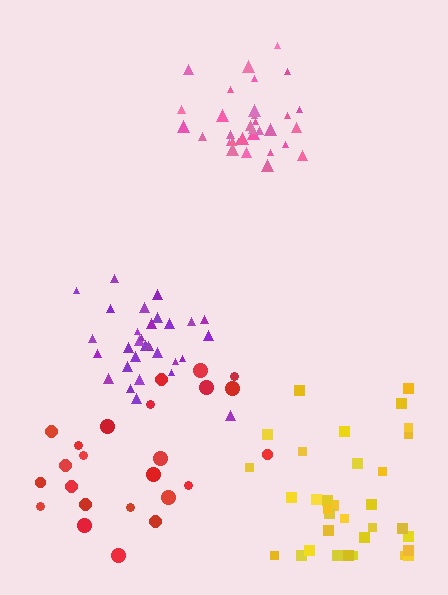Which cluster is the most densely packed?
Pink.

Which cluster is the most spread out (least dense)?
Red.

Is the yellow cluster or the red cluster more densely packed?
Yellow.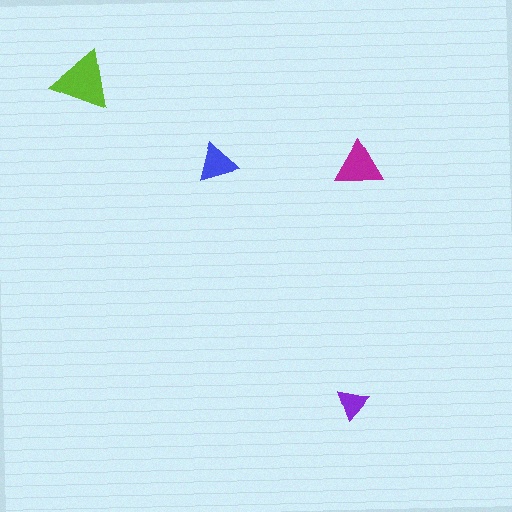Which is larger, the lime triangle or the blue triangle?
The lime one.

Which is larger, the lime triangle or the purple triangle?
The lime one.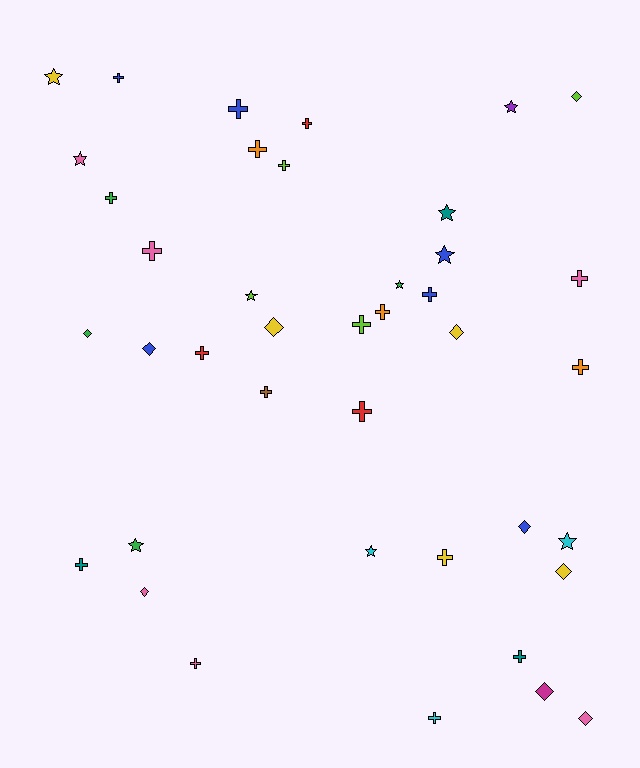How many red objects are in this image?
There are 3 red objects.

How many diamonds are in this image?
There are 10 diamonds.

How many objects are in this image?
There are 40 objects.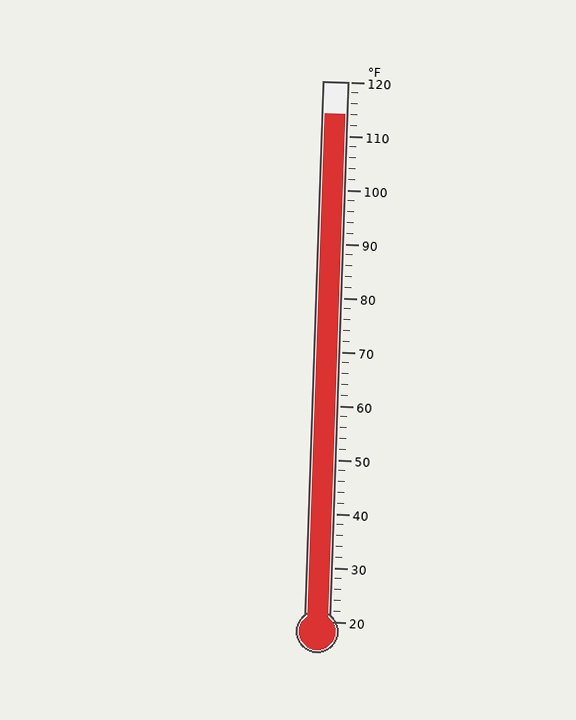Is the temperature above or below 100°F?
The temperature is above 100°F.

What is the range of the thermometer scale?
The thermometer scale ranges from 20°F to 120°F.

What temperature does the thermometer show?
The thermometer shows approximately 114°F.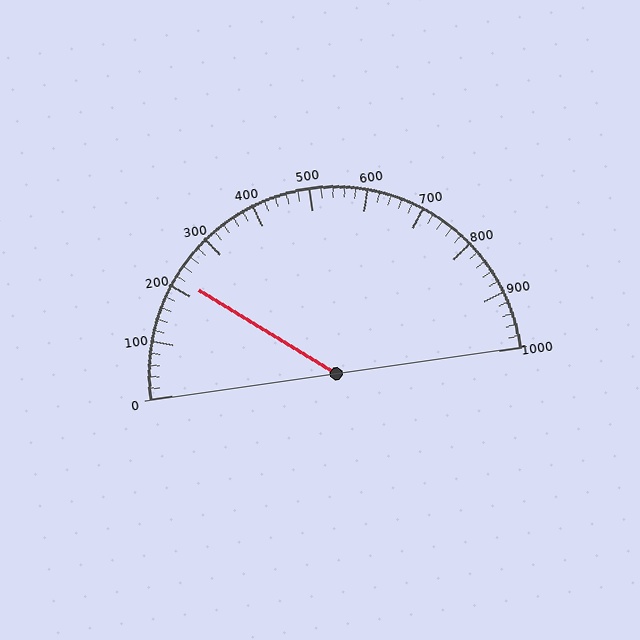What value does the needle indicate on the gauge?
The needle indicates approximately 220.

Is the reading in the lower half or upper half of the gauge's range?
The reading is in the lower half of the range (0 to 1000).